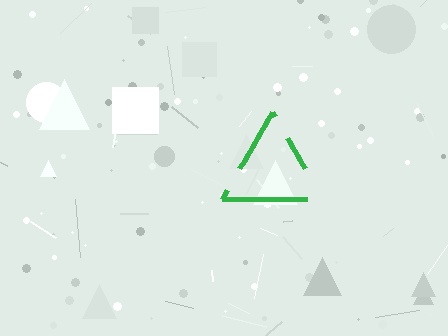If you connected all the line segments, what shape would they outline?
They would outline a triangle.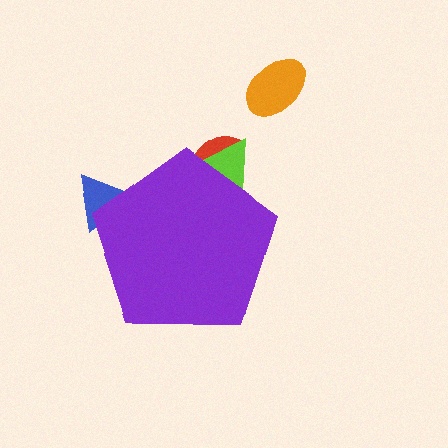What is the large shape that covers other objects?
A purple pentagon.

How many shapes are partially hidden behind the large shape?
3 shapes are partially hidden.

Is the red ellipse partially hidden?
Yes, the red ellipse is partially hidden behind the purple pentagon.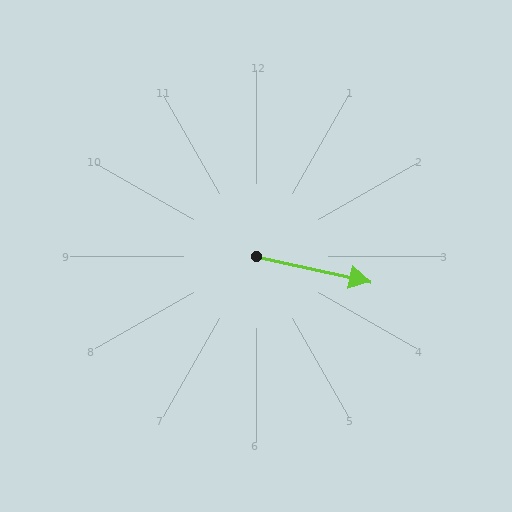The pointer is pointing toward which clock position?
Roughly 3 o'clock.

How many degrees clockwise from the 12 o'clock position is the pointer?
Approximately 103 degrees.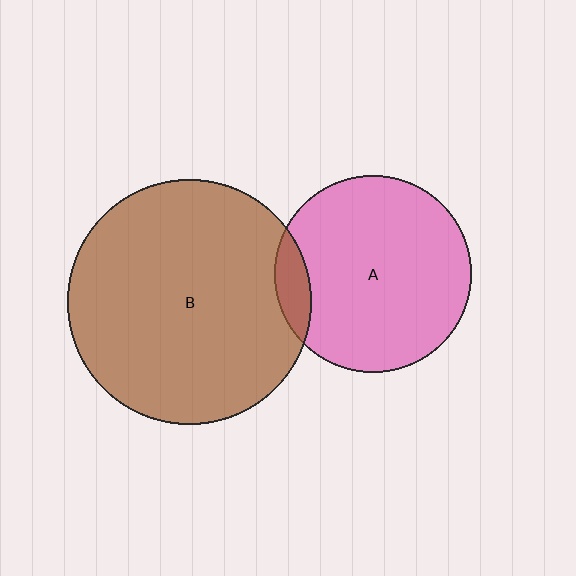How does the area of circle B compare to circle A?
Approximately 1.5 times.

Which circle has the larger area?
Circle B (brown).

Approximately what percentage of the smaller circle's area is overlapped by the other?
Approximately 10%.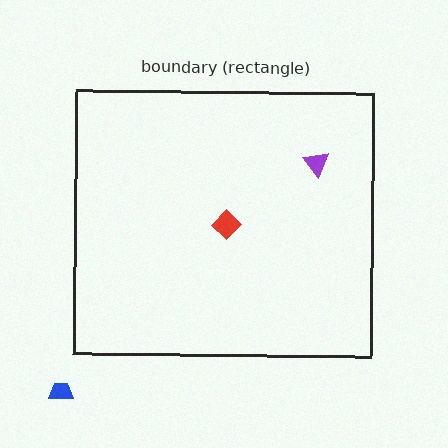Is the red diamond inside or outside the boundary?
Inside.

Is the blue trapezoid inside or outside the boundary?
Outside.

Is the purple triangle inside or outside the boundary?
Inside.